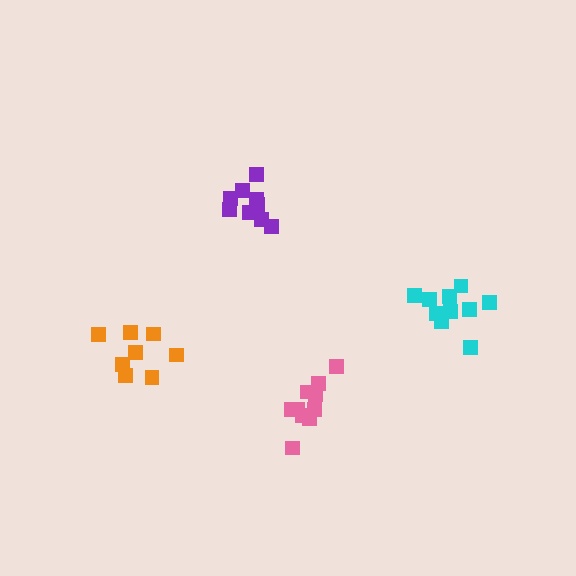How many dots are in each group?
Group 1: 10 dots, Group 2: 8 dots, Group 3: 9 dots, Group 4: 10 dots (37 total).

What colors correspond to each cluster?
The clusters are colored: cyan, orange, purple, pink.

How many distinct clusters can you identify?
There are 4 distinct clusters.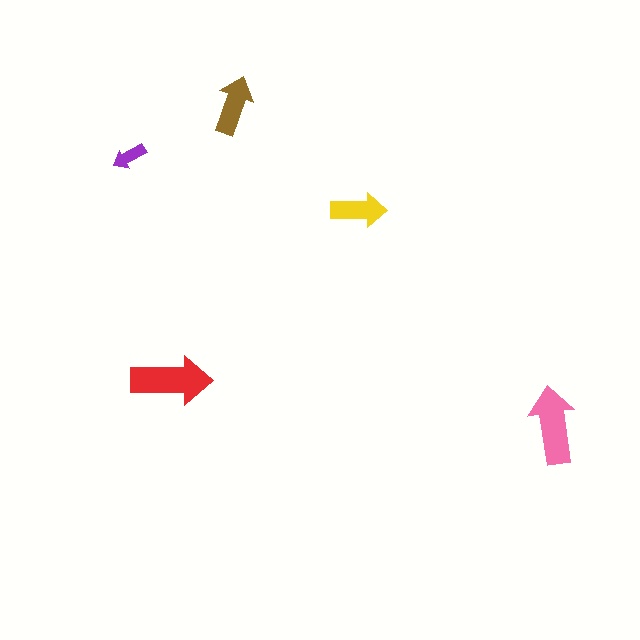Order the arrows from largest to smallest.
the red one, the pink one, the brown one, the yellow one, the purple one.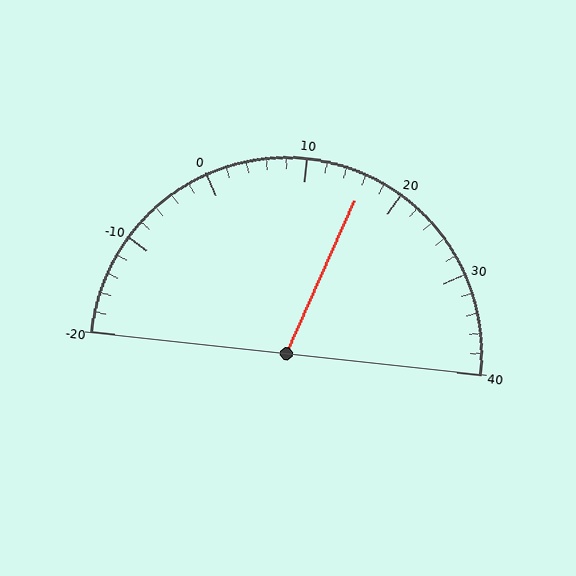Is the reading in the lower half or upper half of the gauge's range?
The reading is in the upper half of the range (-20 to 40).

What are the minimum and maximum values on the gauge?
The gauge ranges from -20 to 40.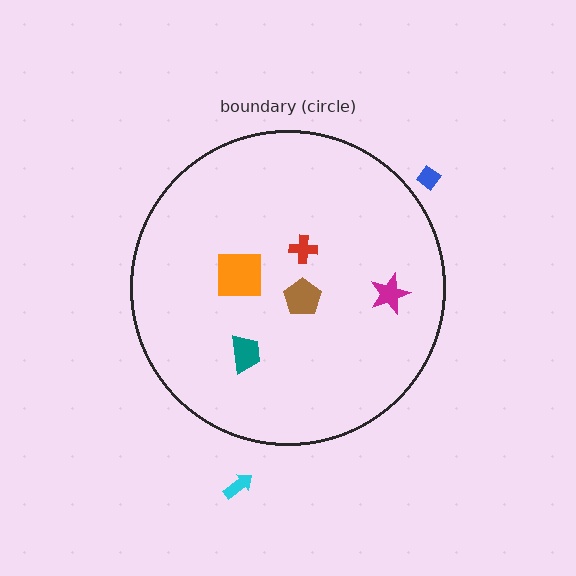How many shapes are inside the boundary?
5 inside, 2 outside.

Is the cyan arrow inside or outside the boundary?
Outside.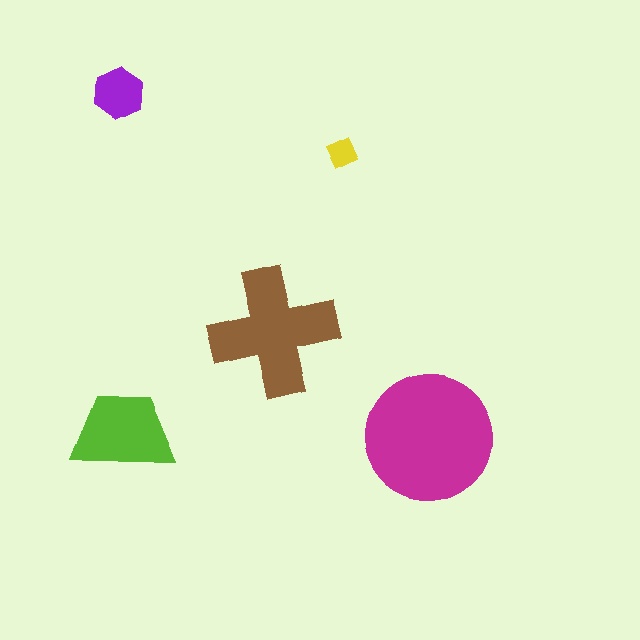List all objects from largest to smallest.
The magenta circle, the brown cross, the lime trapezoid, the purple hexagon, the yellow diamond.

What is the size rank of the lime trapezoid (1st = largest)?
3rd.